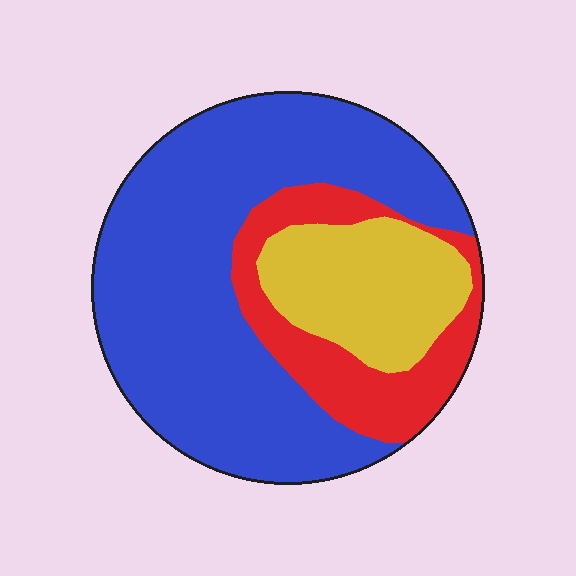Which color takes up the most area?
Blue, at roughly 60%.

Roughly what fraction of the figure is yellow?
Yellow covers around 20% of the figure.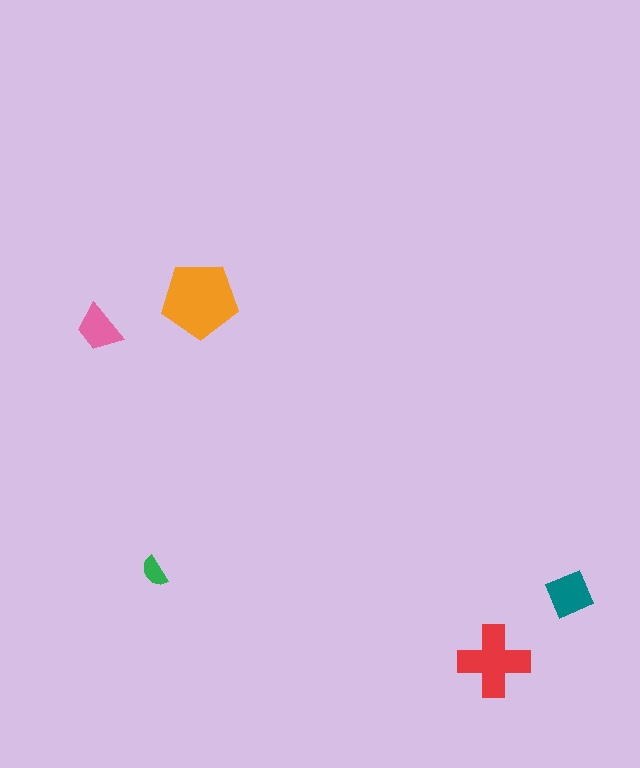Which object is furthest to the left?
The pink trapezoid is leftmost.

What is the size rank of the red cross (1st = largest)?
2nd.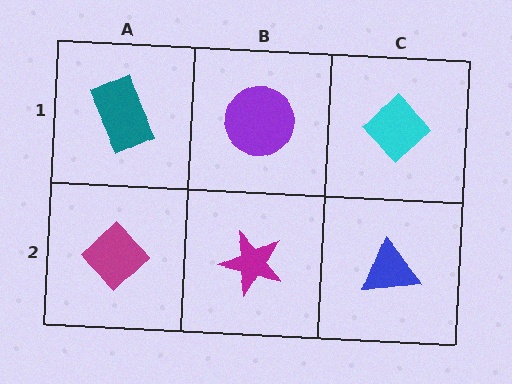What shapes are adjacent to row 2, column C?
A cyan diamond (row 1, column C), a magenta star (row 2, column B).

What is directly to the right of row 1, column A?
A purple circle.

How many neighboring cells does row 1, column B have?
3.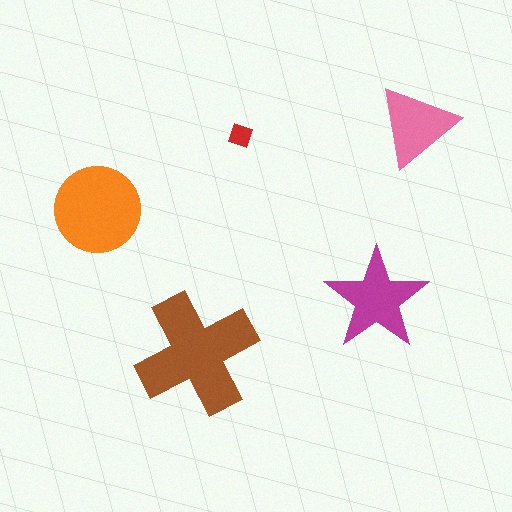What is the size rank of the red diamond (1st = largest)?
5th.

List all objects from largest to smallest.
The brown cross, the orange circle, the magenta star, the pink triangle, the red diamond.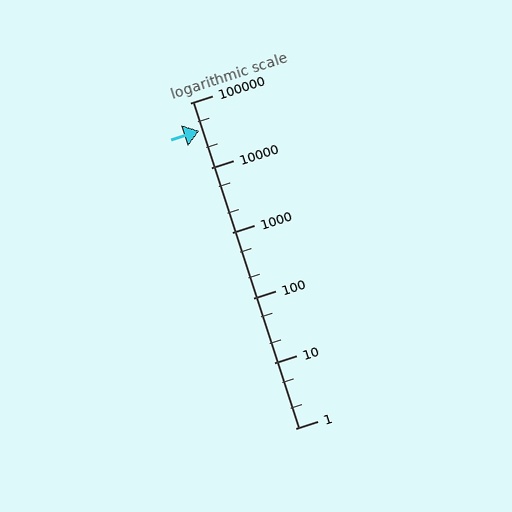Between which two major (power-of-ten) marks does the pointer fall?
The pointer is between 10000 and 100000.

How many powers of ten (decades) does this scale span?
The scale spans 5 decades, from 1 to 100000.